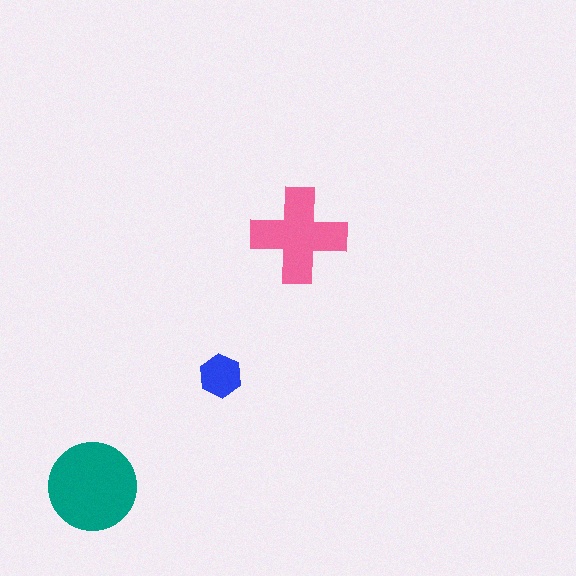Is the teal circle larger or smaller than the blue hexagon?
Larger.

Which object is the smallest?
The blue hexagon.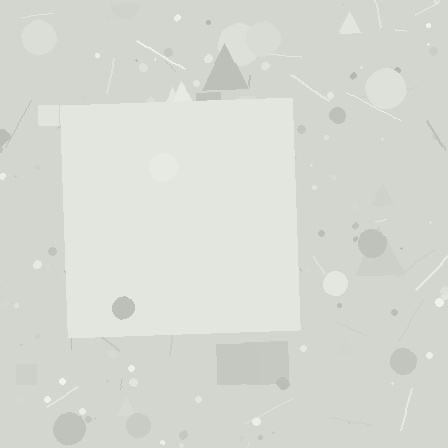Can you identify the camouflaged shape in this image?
The camouflaged shape is a square.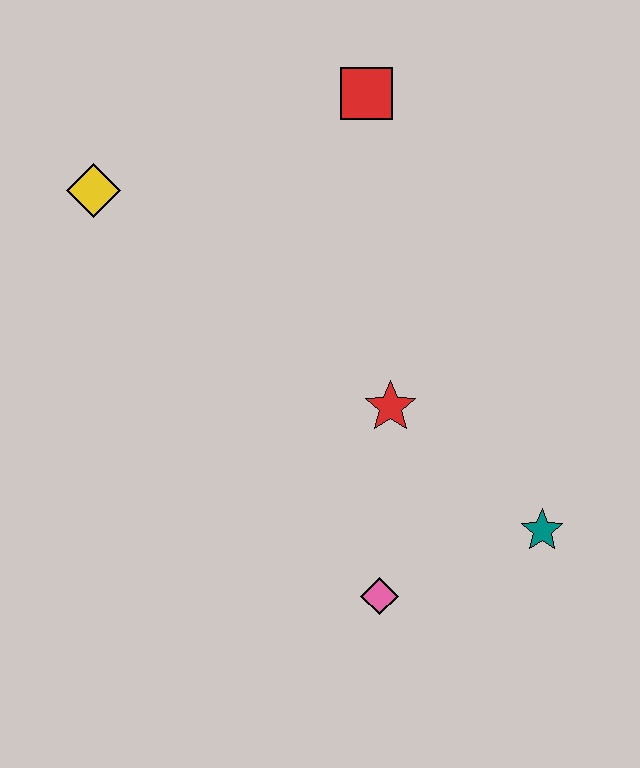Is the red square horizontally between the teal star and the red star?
No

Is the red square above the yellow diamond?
Yes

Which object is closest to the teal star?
The pink diamond is closest to the teal star.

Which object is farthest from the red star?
The yellow diamond is farthest from the red star.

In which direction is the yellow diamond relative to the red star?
The yellow diamond is to the left of the red star.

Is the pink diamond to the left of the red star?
Yes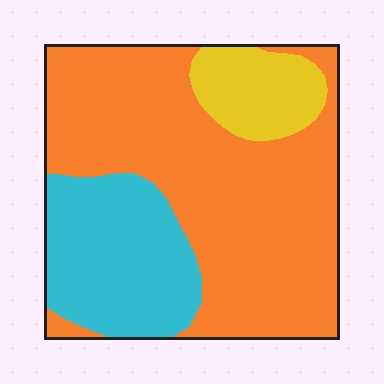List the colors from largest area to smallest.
From largest to smallest: orange, cyan, yellow.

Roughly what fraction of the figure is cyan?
Cyan covers about 25% of the figure.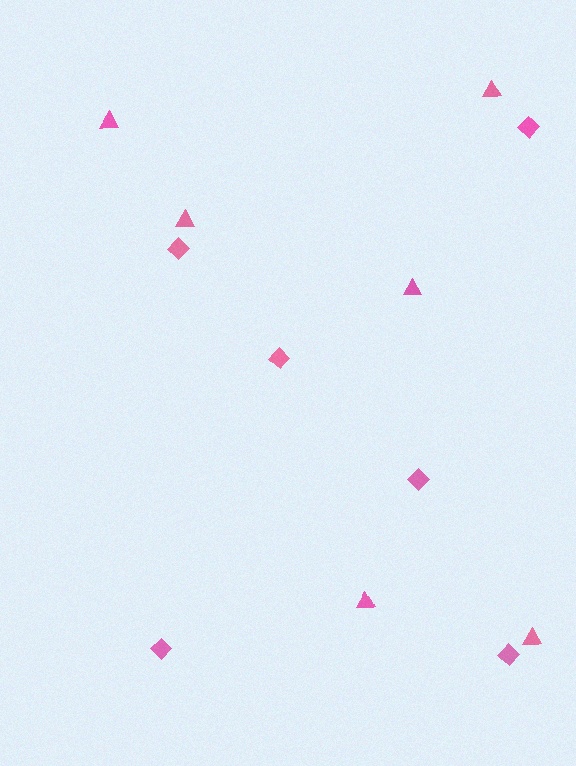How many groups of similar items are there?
There are 2 groups: one group of diamonds (6) and one group of triangles (6).